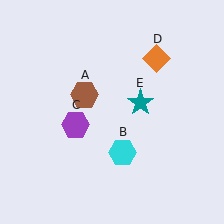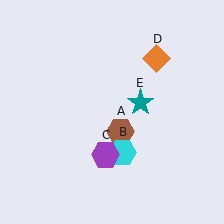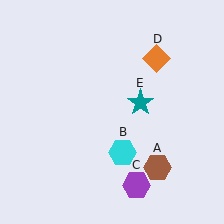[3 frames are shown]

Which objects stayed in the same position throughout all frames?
Cyan hexagon (object B) and orange diamond (object D) and teal star (object E) remained stationary.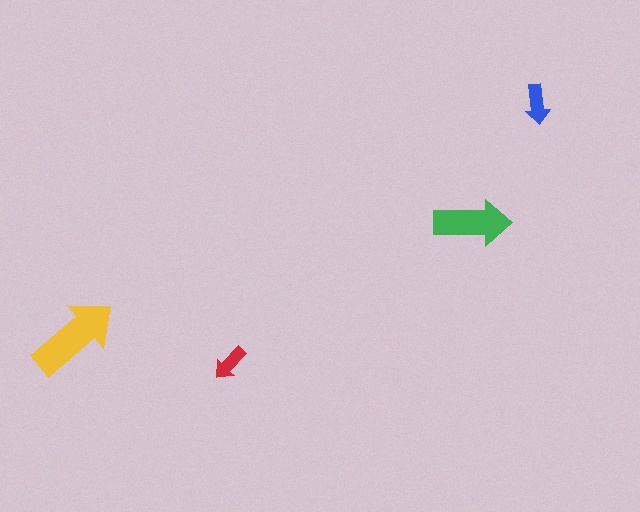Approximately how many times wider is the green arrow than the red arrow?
About 2 times wider.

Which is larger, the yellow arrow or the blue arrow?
The yellow one.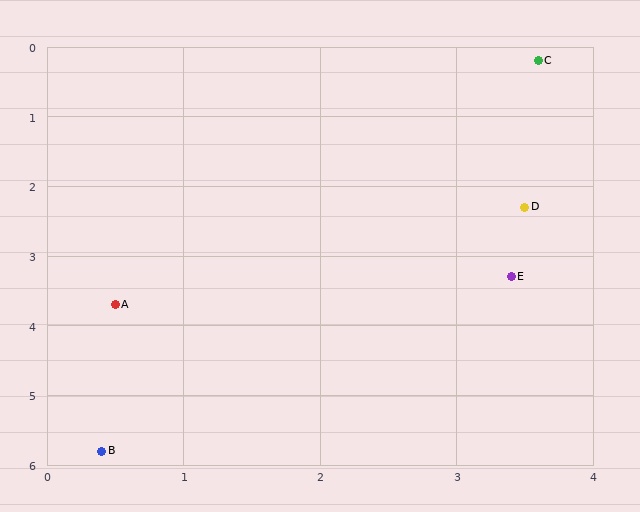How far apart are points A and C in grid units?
Points A and C are about 4.7 grid units apart.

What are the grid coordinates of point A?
Point A is at approximately (0.5, 3.7).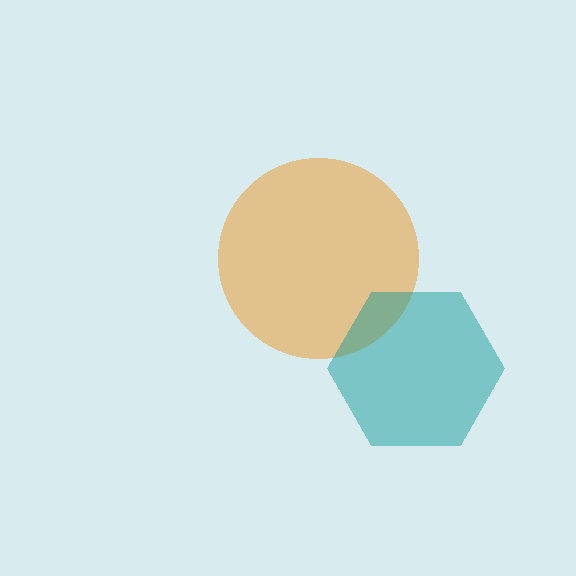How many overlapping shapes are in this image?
There are 2 overlapping shapes in the image.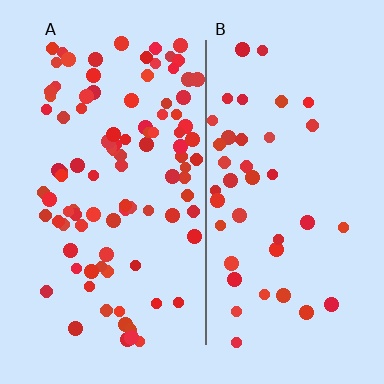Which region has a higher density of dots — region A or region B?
A (the left).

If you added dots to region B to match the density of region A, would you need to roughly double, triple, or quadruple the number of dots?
Approximately double.